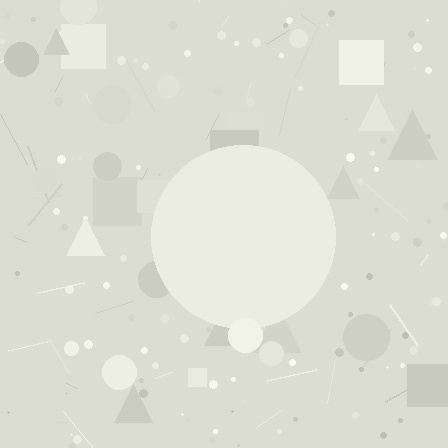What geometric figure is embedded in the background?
A circle is embedded in the background.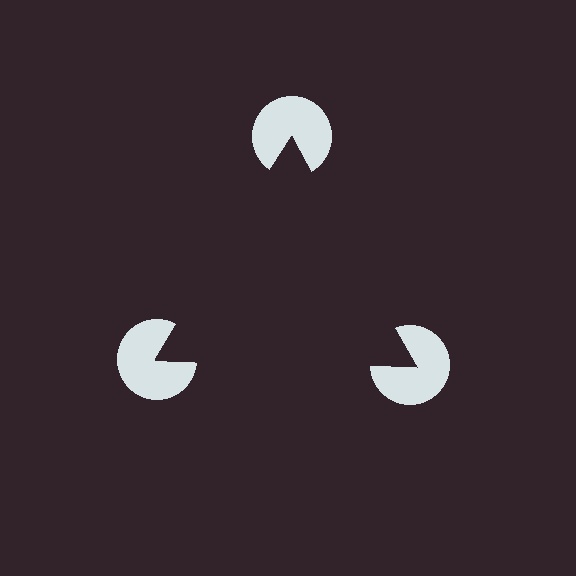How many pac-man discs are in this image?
There are 3 — one at each vertex of the illusory triangle.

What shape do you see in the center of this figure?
An illusory triangle — its edges are inferred from the aligned wedge cuts in the pac-man discs, not physically drawn.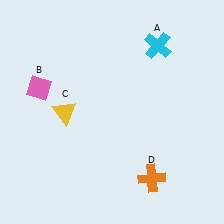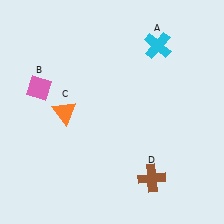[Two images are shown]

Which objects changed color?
C changed from yellow to orange. D changed from orange to brown.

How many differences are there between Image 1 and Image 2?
There are 2 differences between the two images.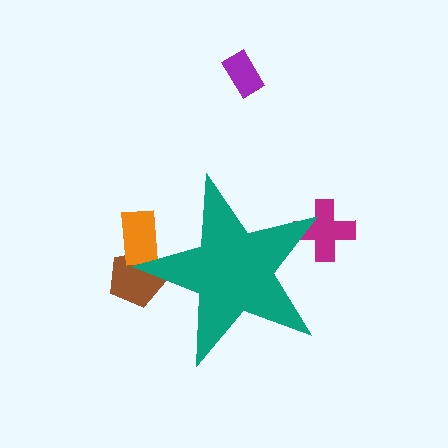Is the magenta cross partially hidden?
Yes, the magenta cross is partially hidden behind the teal star.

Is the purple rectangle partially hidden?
No, the purple rectangle is fully visible.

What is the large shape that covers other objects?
A teal star.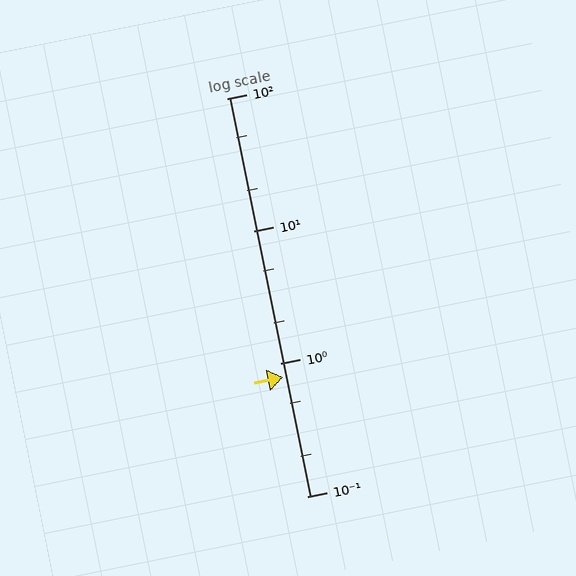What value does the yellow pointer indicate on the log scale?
The pointer indicates approximately 0.79.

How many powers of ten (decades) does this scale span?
The scale spans 3 decades, from 0.1 to 100.